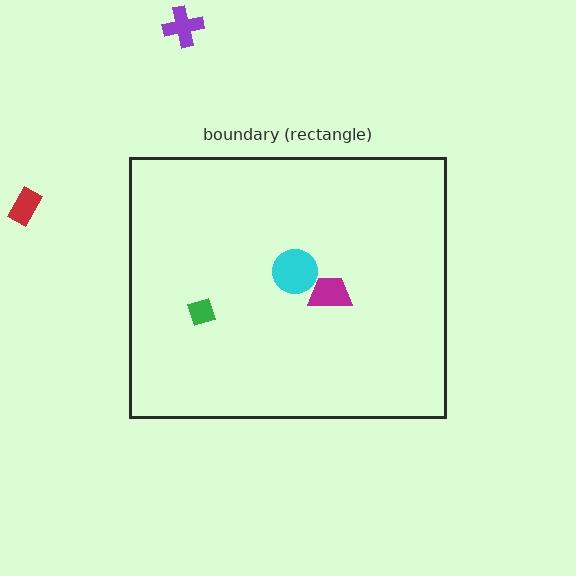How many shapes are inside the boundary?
3 inside, 2 outside.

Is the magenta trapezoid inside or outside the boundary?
Inside.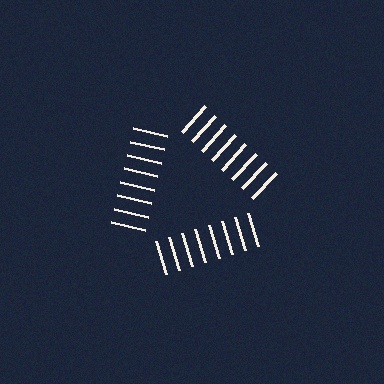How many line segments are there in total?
24 — 8 along each of the 3 edges.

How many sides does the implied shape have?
3 sides — the line-ends trace a triangle.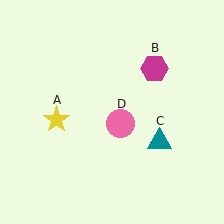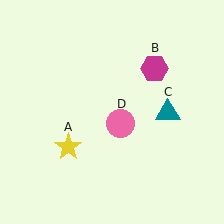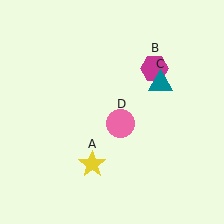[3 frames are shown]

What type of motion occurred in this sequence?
The yellow star (object A), teal triangle (object C) rotated counterclockwise around the center of the scene.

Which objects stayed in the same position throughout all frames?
Magenta hexagon (object B) and pink circle (object D) remained stationary.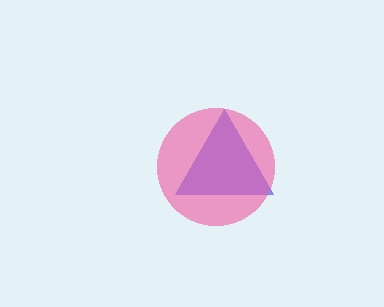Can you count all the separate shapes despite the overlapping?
Yes, there are 2 separate shapes.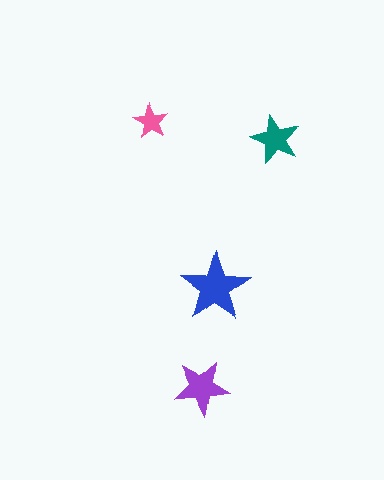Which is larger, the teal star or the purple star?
The purple one.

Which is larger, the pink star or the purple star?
The purple one.